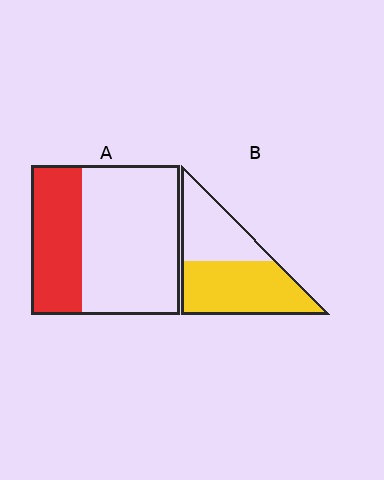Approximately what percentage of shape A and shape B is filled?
A is approximately 35% and B is approximately 60%.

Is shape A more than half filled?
No.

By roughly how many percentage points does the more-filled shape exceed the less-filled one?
By roughly 25 percentage points (B over A).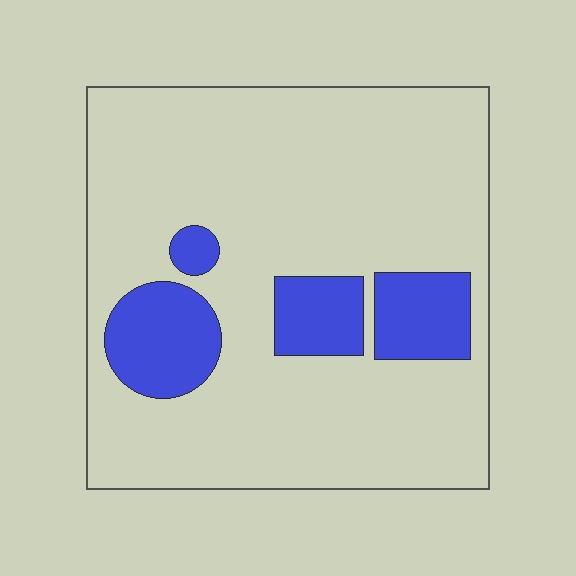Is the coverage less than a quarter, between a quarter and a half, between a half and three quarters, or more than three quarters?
Less than a quarter.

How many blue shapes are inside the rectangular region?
4.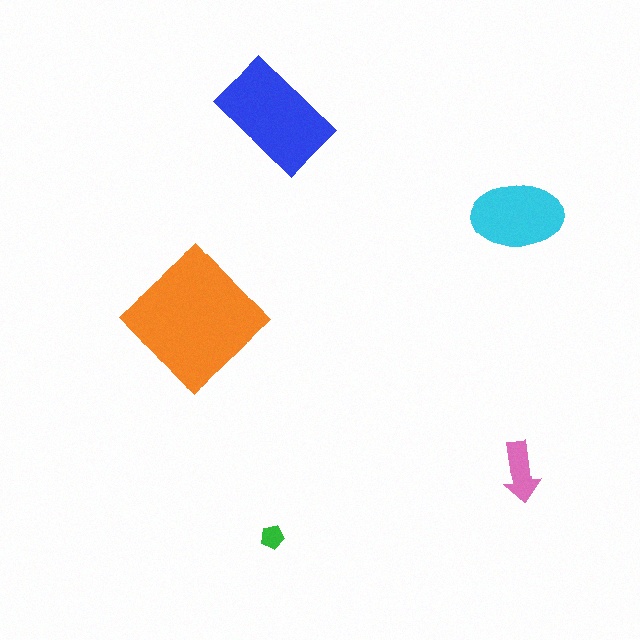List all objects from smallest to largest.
The green pentagon, the pink arrow, the cyan ellipse, the blue rectangle, the orange diamond.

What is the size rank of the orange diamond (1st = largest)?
1st.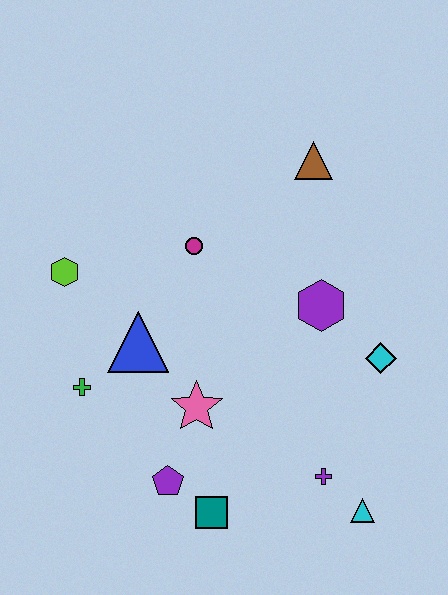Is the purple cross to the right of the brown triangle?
Yes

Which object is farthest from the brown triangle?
The teal square is farthest from the brown triangle.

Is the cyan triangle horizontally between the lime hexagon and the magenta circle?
No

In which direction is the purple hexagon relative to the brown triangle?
The purple hexagon is below the brown triangle.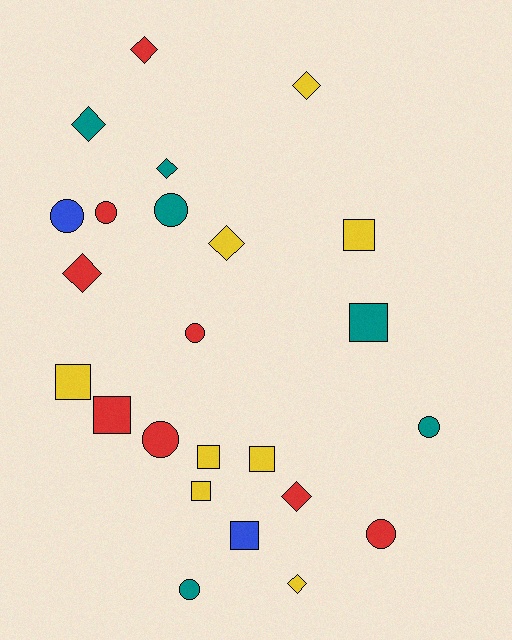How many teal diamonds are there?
There are 2 teal diamonds.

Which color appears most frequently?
Red, with 8 objects.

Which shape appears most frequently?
Circle, with 8 objects.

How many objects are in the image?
There are 24 objects.